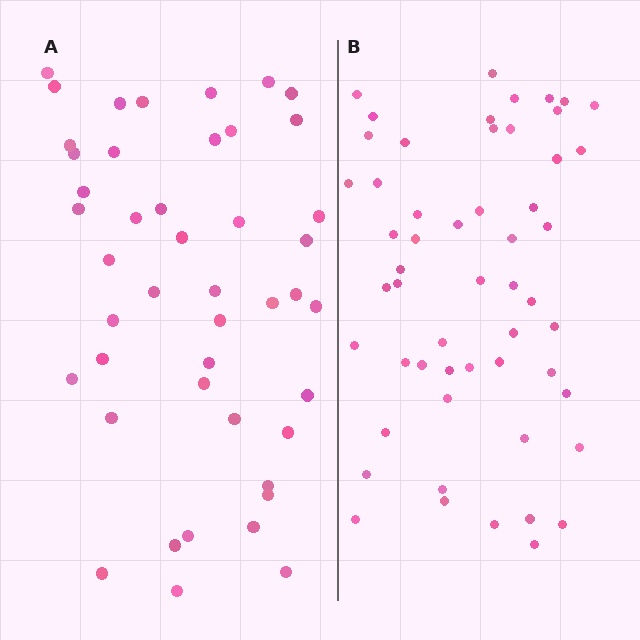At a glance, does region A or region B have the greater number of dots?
Region B (the right region) has more dots.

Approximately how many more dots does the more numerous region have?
Region B has roughly 8 or so more dots than region A.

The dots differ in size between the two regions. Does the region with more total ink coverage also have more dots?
No. Region A has more total ink coverage because its dots are larger, but region B actually contains more individual dots. Total area can be misleading — the number of items is what matters here.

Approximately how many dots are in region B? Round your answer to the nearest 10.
About 50 dots. (The exact count is 54, which rounds to 50.)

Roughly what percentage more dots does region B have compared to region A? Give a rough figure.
About 20% more.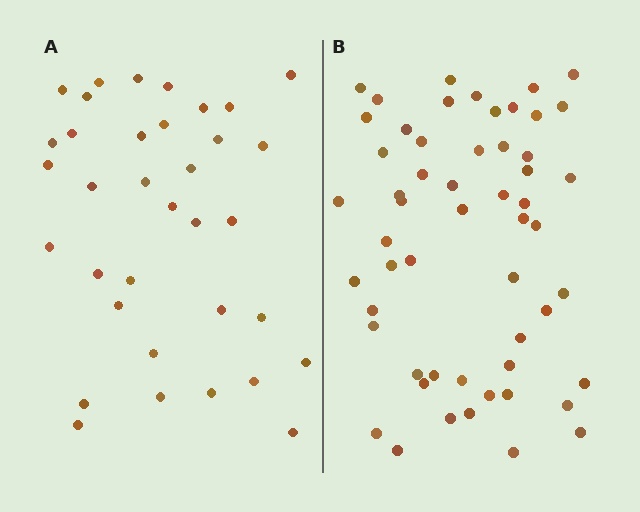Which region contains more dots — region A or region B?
Region B (the right region) has more dots.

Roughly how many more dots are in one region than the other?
Region B has approximately 20 more dots than region A.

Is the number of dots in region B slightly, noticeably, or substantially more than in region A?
Region B has substantially more. The ratio is roughly 1.6 to 1.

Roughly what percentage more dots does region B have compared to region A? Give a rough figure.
About 55% more.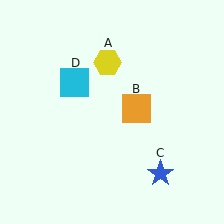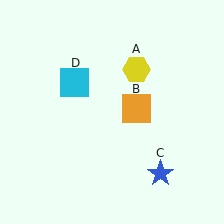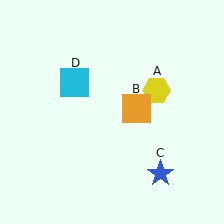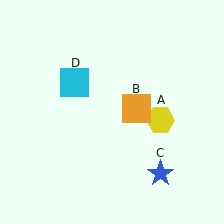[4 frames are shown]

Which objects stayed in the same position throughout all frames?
Orange square (object B) and blue star (object C) and cyan square (object D) remained stationary.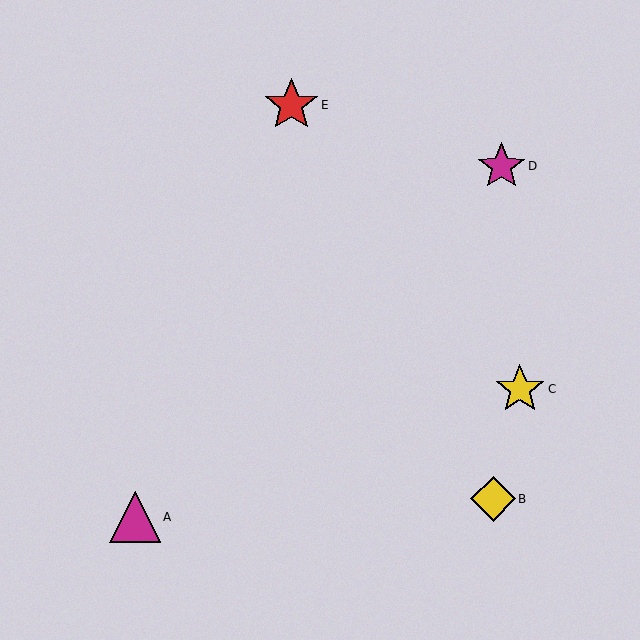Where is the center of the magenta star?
The center of the magenta star is at (502, 166).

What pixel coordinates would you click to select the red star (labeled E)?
Click at (291, 105) to select the red star E.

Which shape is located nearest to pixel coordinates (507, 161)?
The magenta star (labeled D) at (502, 166) is nearest to that location.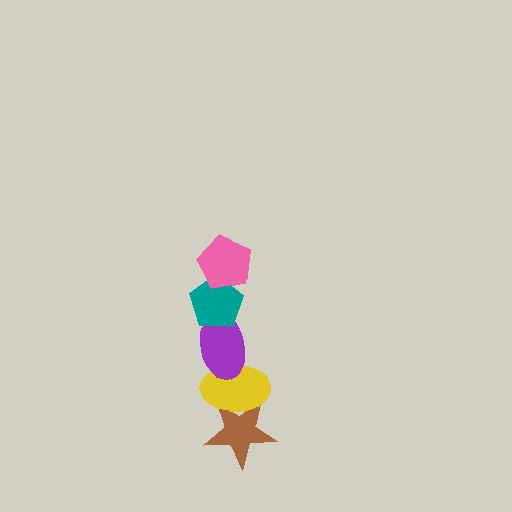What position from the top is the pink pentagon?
The pink pentagon is 1st from the top.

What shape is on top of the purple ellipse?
The teal pentagon is on top of the purple ellipse.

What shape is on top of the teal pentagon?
The pink pentagon is on top of the teal pentagon.